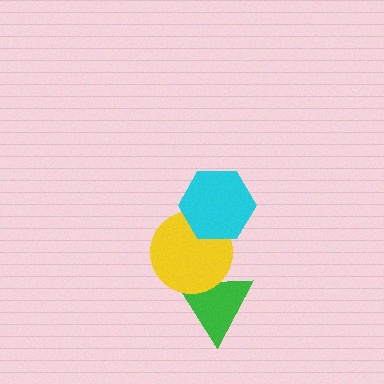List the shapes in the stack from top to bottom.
From top to bottom: the cyan hexagon, the yellow circle, the green triangle.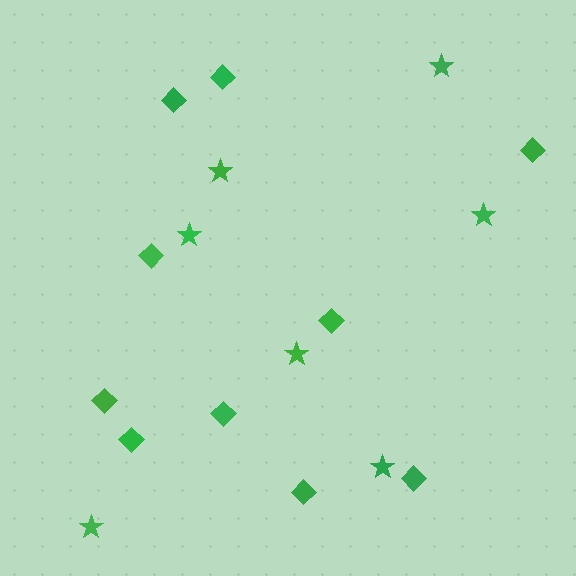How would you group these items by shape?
There are 2 groups: one group of diamonds (10) and one group of stars (7).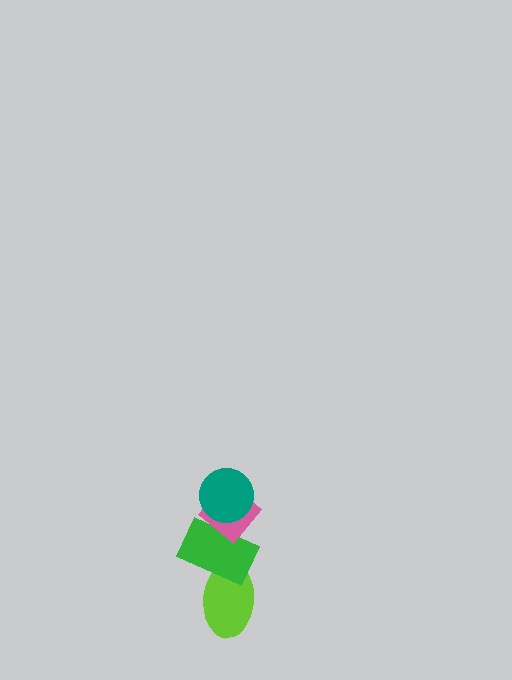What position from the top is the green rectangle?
The green rectangle is 3rd from the top.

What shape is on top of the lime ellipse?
The green rectangle is on top of the lime ellipse.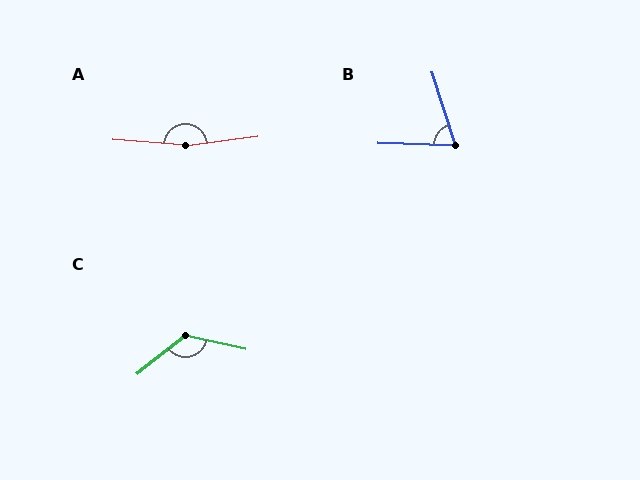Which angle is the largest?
A, at approximately 168 degrees.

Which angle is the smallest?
B, at approximately 71 degrees.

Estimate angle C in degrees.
Approximately 129 degrees.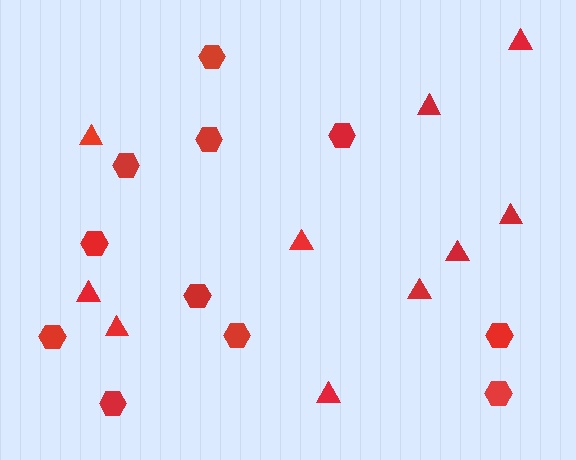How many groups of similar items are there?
There are 2 groups: one group of hexagons (11) and one group of triangles (10).